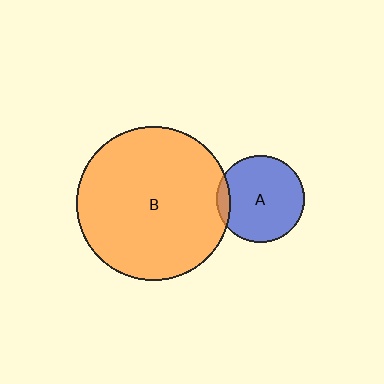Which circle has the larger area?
Circle B (orange).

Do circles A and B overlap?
Yes.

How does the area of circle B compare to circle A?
Approximately 3.1 times.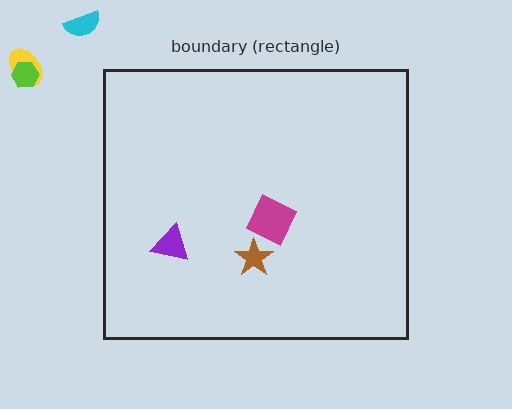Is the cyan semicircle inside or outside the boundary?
Outside.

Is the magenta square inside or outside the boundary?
Inside.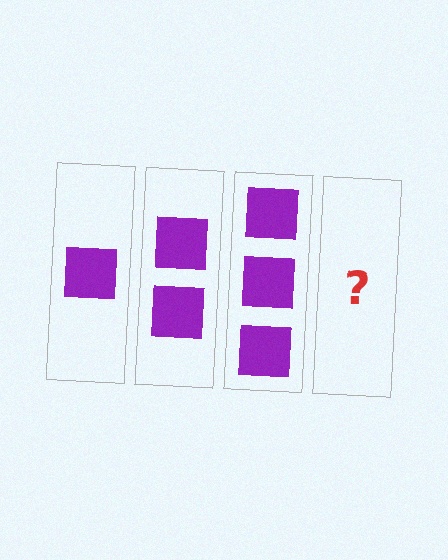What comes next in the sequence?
The next element should be 4 squares.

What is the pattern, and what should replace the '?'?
The pattern is that each step adds one more square. The '?' should be 4 squares.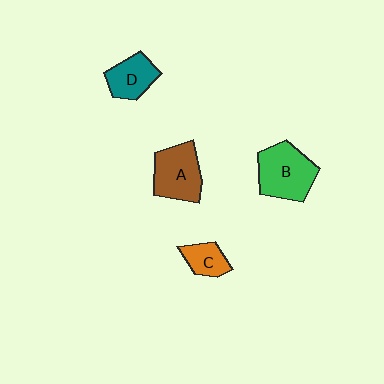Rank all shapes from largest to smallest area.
From largest to smallest: B (green), A (brown), D (teal), C (orange).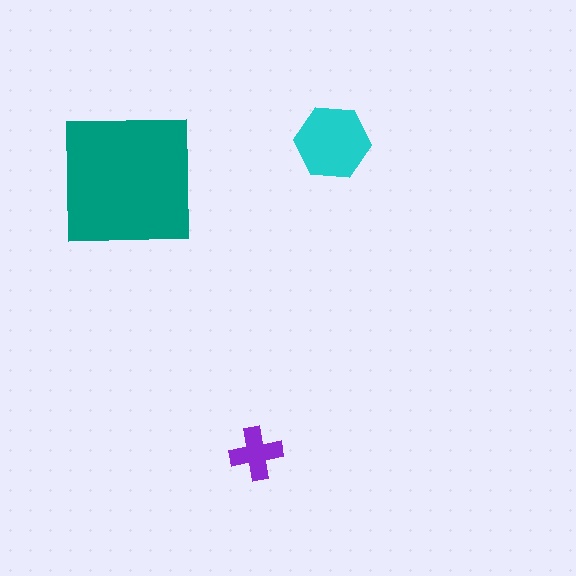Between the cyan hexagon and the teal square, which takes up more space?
The teal square.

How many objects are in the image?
There are 3 objects in the image.